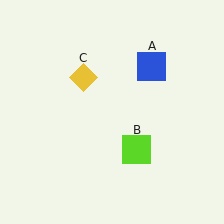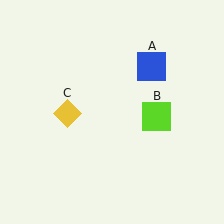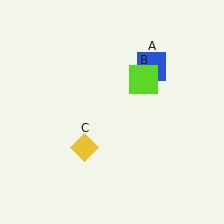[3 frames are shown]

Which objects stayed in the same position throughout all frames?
Blue square (object A) remained stationary.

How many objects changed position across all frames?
2 objects changed position: lime square (object B), yellow diamond (object C).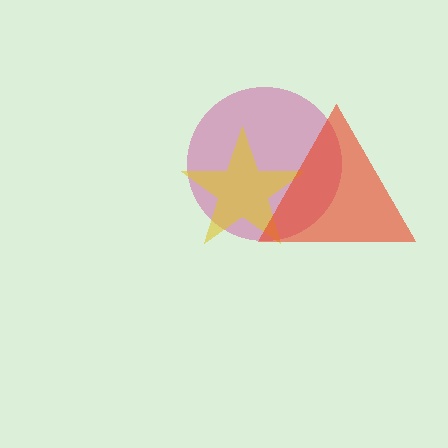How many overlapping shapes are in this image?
There are 3 overlapping shapes in the image.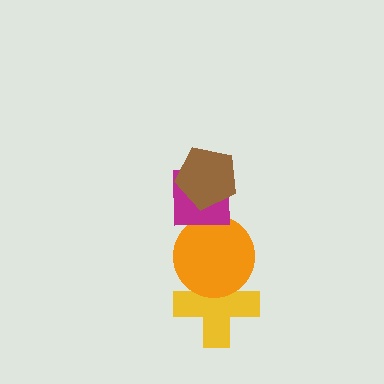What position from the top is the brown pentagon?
The brown pentagon is 1st from the top.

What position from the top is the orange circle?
The orange circle is 3rd from the top.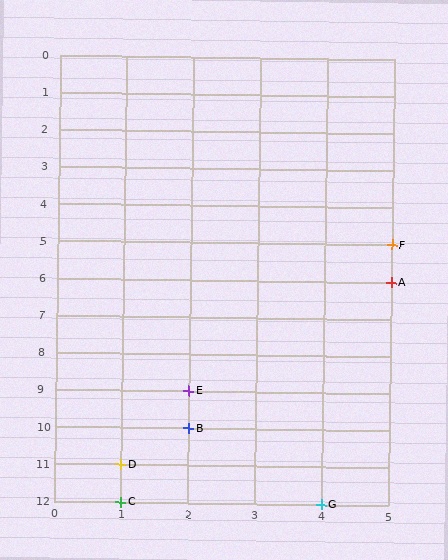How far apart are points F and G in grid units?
Points F and G are 1 column and 7 rows apart (about 7.1 grid units diagonally).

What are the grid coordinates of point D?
Point D is at grid coordinates (1, 11).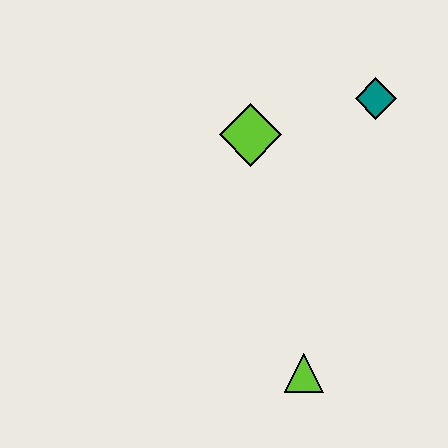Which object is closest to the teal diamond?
The lime diamond is closest to the teal diamond.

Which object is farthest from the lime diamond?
The lime triangle is farthest from the lime diamond.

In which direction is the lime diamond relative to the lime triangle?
The lime diamond is above the lime triangle.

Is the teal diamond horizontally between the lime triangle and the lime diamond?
No